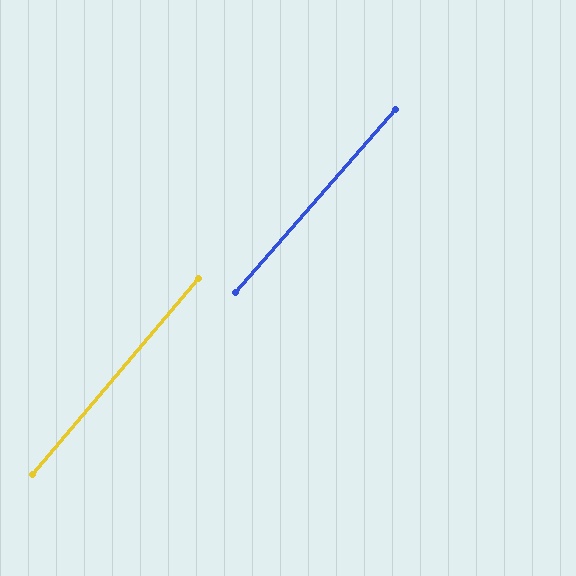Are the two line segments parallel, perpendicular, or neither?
Parallel — their directions differ by only 0.7°.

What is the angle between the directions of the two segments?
Approximately 1 degree.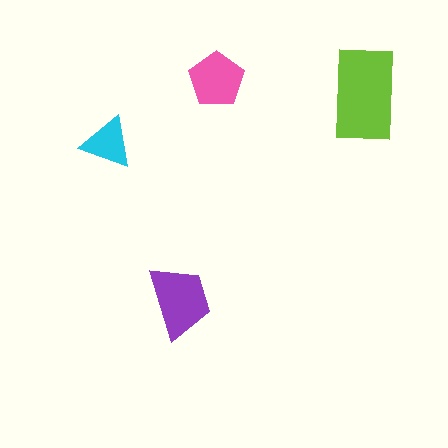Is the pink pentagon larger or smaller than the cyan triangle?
Larger.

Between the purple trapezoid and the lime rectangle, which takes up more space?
The lime rectangle.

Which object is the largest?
The lime rectangle.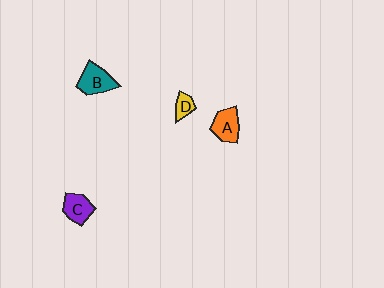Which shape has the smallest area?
Shape D (yellow).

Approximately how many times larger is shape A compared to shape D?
Approximately 2.0 times.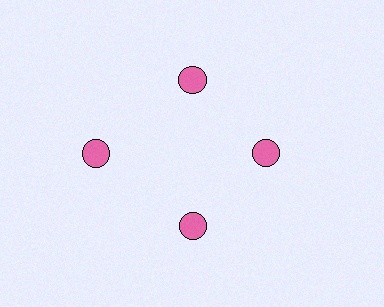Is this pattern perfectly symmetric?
No. The 4 pink circles are arranged in a ring, but one element near the 9 o'clock position is pushed outward from the center, breaking the 4-fold rotational symmetry.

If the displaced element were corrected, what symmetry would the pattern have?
It would have 4-fold rotational symmetry — the pattern would map onto itself every 90 degrees.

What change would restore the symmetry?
The symmetry would be restored by moving it inward, back onto the ring so that all 4 circles sit at equal angles and equal distance from the center.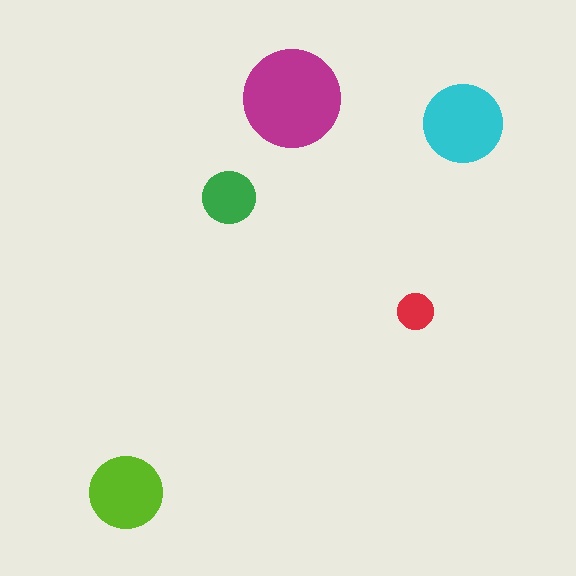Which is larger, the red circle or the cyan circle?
The cyan one.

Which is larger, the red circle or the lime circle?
The lime one.